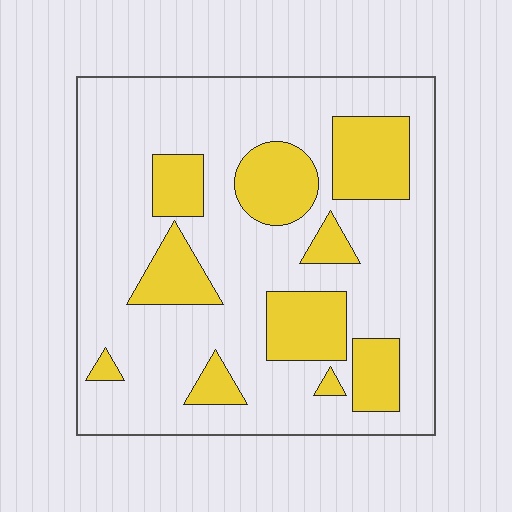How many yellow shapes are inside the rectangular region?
10.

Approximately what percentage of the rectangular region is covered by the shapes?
Approximately 25%.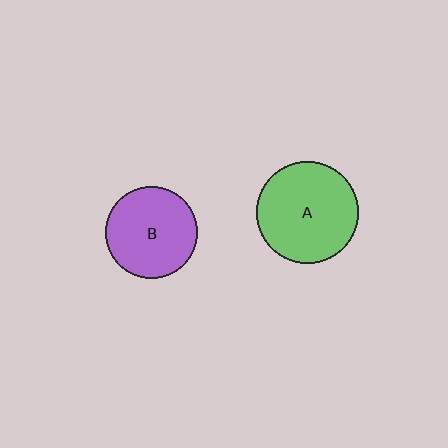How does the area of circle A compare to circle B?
Approximately 1.2 times.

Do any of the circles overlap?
No, none of the circles overlap.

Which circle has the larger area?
Circle A (green).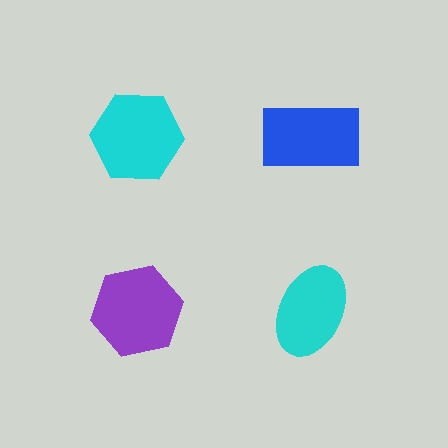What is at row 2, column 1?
A purple hexagon.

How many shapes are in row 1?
2 shapes.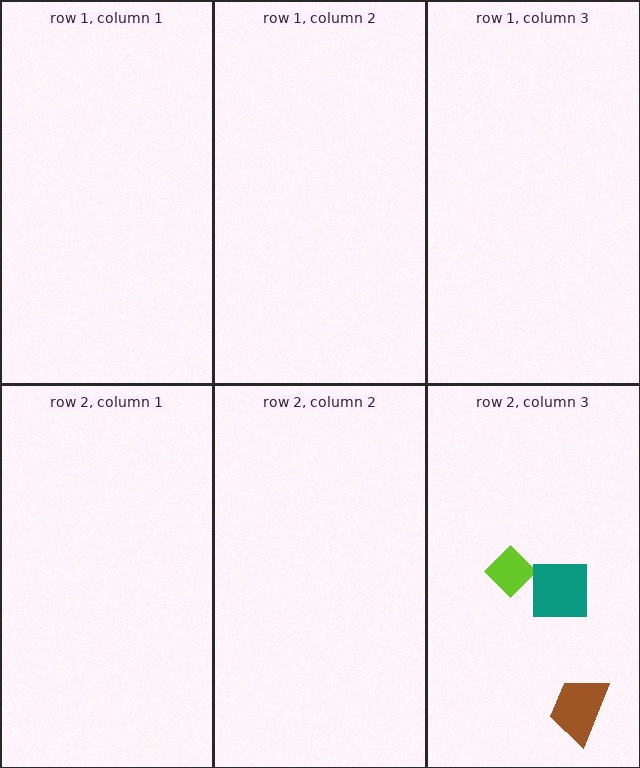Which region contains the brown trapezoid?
The row 2, column 3 region.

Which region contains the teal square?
The row 2, column 3 region.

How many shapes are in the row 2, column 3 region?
3.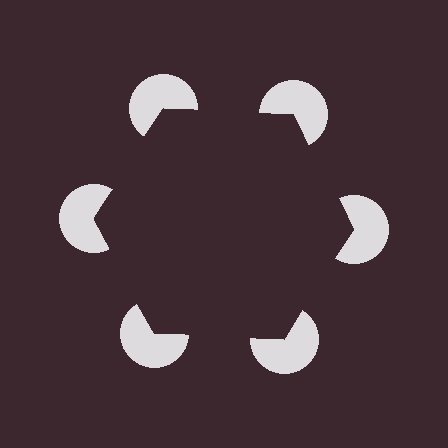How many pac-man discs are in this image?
There are 6 — one at each vertex of the illusory hexagon.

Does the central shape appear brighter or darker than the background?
It typically appears slightly darker than the background, even though no actual brightness change is drawn.